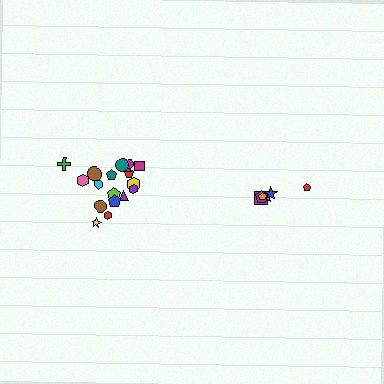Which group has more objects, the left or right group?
The left group.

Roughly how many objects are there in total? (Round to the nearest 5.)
Roughly 25 objects in total.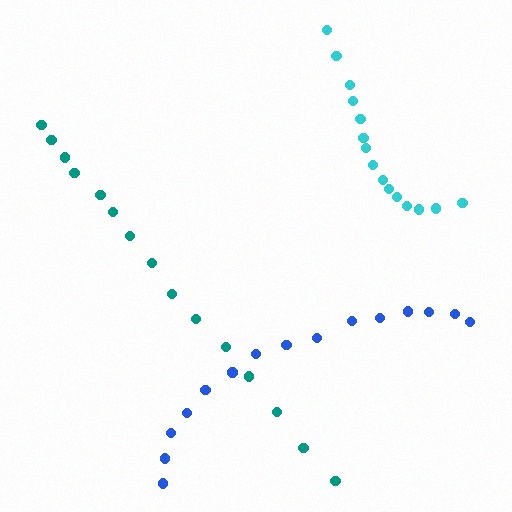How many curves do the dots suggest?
There are 3 distinct paths.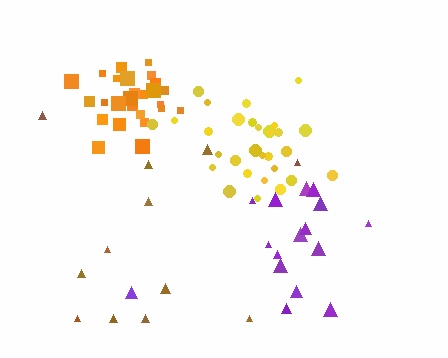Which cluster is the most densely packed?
Orange.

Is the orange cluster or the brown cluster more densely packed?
Orange.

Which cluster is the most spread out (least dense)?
Brown.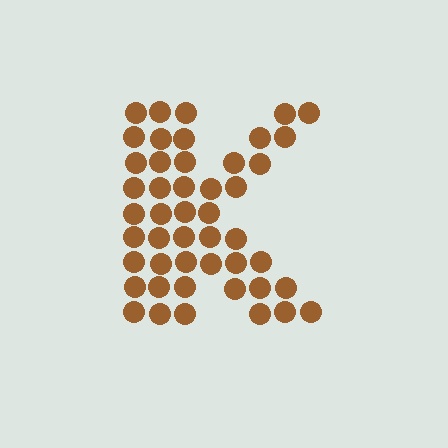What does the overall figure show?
The overall figure shows the letter K.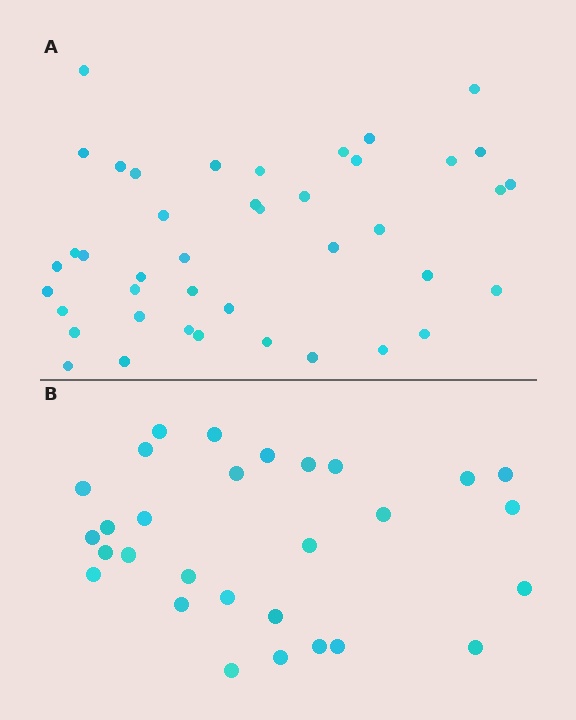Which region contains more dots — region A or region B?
Region A (the top region) has more dots.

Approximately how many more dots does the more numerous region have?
Region A has approximately 15 more dots than region B.